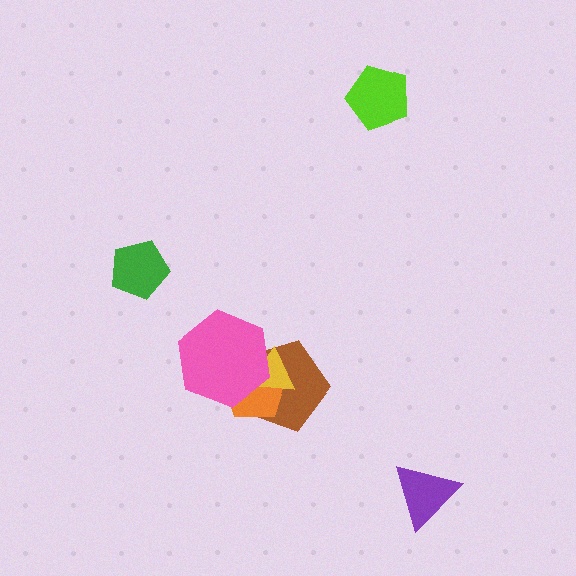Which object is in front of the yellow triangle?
The pink hexagon is in front of the yellow triangle.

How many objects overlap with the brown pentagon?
3 objects overlap with the brown pentagon.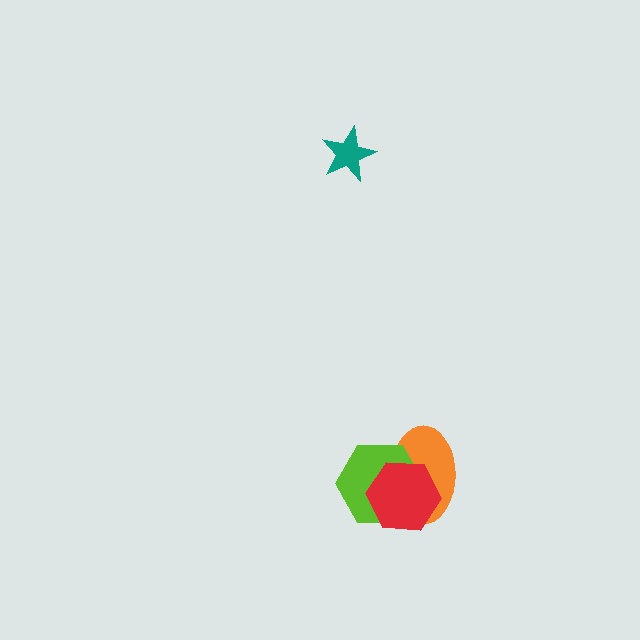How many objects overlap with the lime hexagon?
2 objects overlap with the lime hexagon.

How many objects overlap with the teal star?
0 objects overlap with the teal star.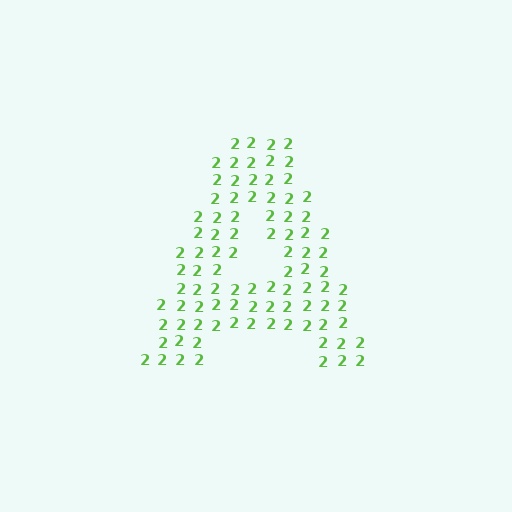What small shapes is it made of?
It is made of small digit 2's.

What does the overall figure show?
The overall figure shows the letter A.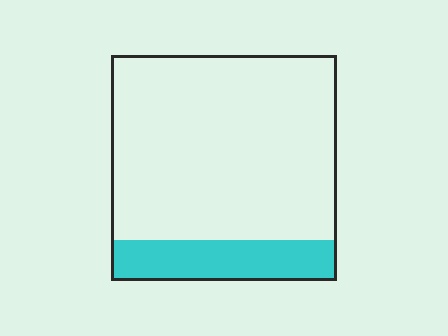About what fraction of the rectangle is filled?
About one sixth (1/6).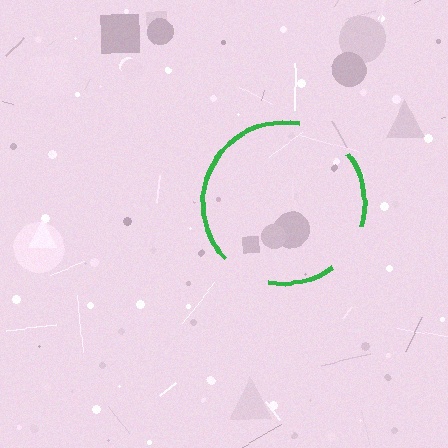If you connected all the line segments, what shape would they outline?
They would outline a circle.